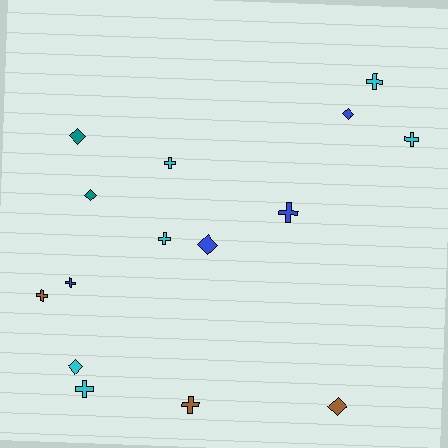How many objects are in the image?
There are 15 objects.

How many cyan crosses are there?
There are 5 cyan crosses.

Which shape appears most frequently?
Cross, with 9 objects.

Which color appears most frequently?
Cyan, with 6 objects.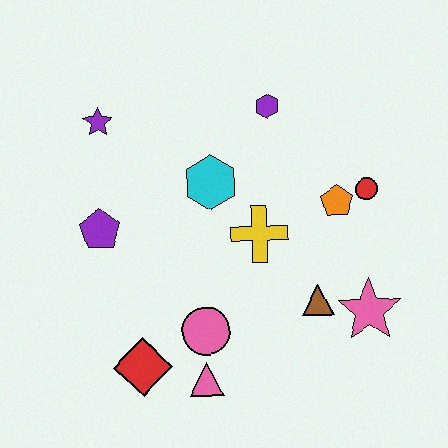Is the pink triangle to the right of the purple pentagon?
Yes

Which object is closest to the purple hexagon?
The cyan hexagon is closest to the purple hexagon.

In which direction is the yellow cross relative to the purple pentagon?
The yellow cross is to the right of the purple pentagon.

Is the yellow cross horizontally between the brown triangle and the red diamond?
Yes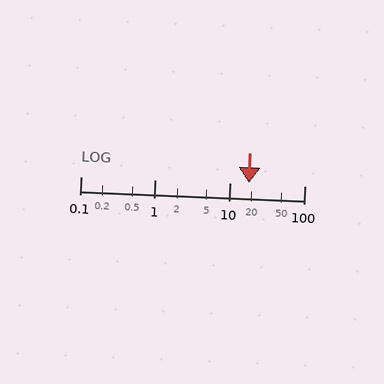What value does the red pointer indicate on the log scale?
The pointer indicates approximately 18.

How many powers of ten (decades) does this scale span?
The scale spans 3 decades, from 0.1 to 100.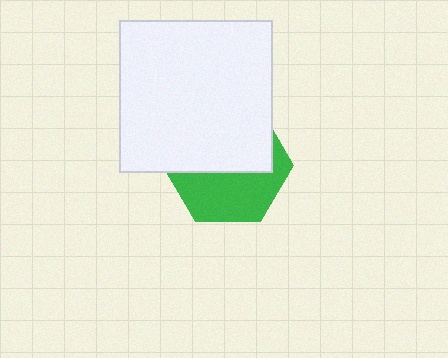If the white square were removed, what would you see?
You would see the complete green hexagon.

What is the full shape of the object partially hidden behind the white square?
The partially hidden object is a green hexagon.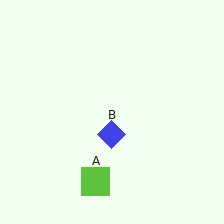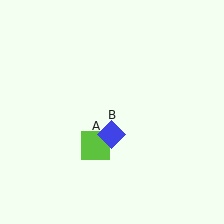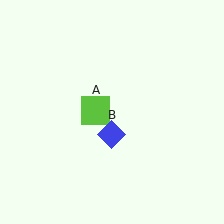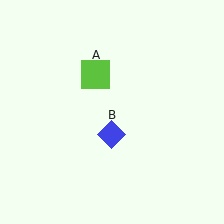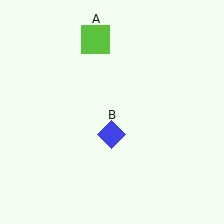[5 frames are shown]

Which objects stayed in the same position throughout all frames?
Blue diamond (object B) remained stationary.